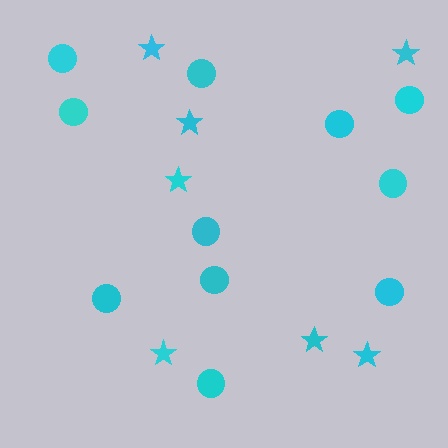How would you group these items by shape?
There are 2 groups: one group of circles (11) and one group of stars (7).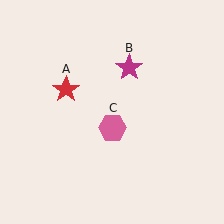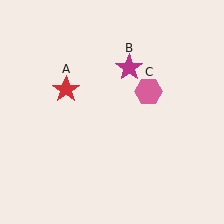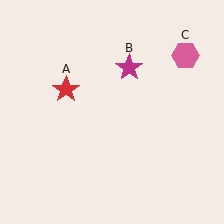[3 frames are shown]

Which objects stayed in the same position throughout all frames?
Red star (object A) and magenta star (object B) remained stationary.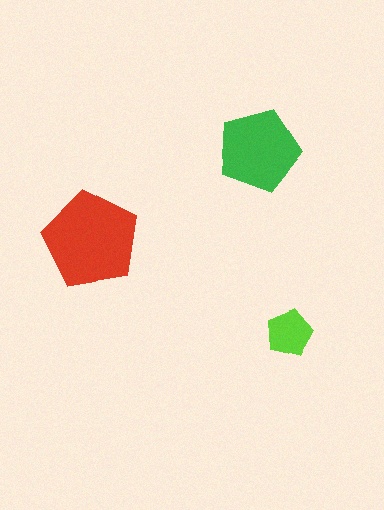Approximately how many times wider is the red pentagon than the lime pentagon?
About 2 times wider.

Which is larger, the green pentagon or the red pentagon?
The red one.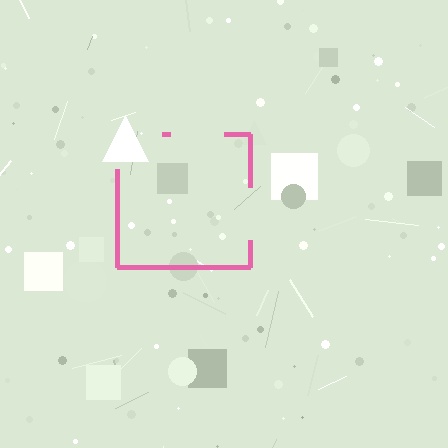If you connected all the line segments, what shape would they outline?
They would outline a square.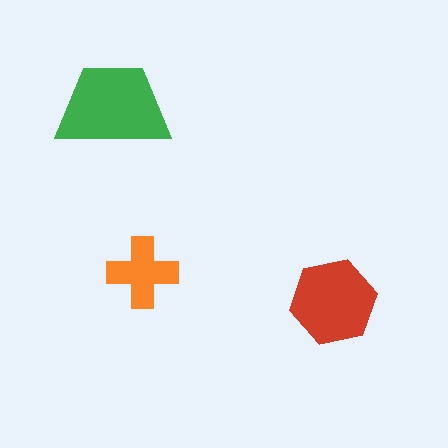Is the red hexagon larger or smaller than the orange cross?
Larger.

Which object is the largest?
The green trapezoid.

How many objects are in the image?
There are 3 objects in the image.